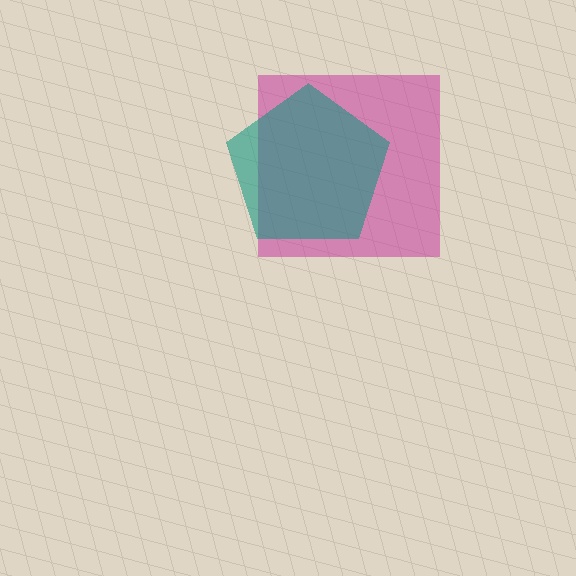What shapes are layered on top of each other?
The layered shapes are: a magenta square, a teal pentagon.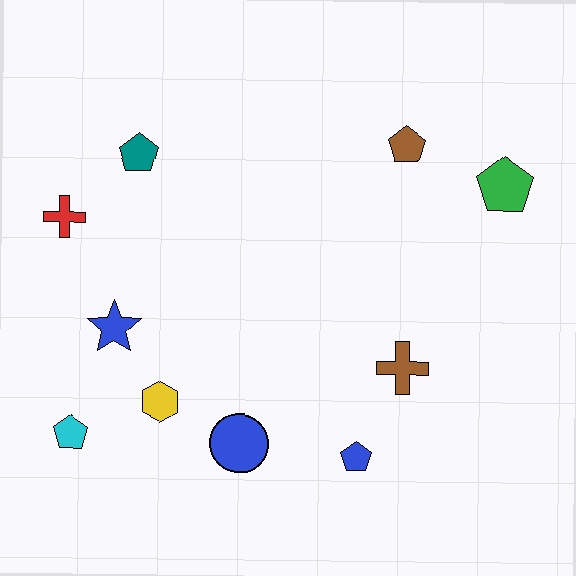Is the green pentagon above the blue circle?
Yes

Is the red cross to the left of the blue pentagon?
Yes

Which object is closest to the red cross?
The teal pentagon is closest to the red cross.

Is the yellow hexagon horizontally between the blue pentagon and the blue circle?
No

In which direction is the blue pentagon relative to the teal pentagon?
The blue pentagon is below the teal pentagon.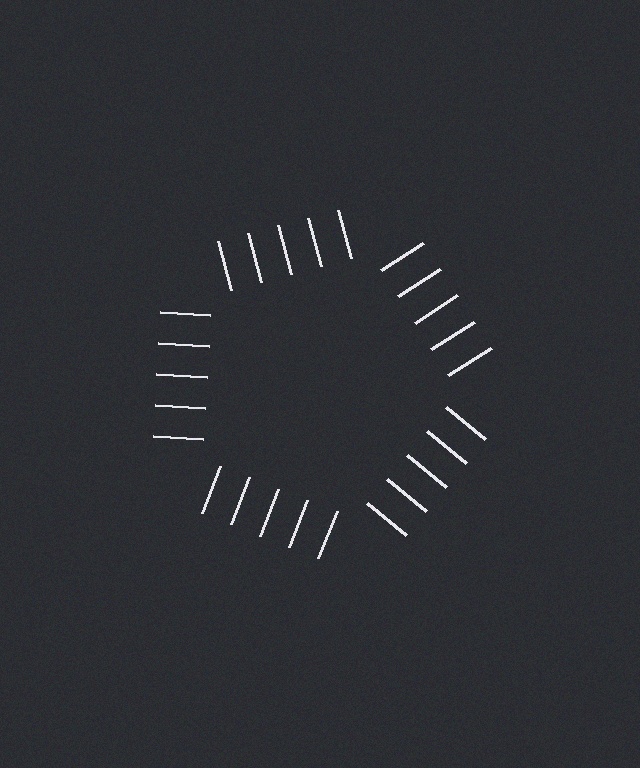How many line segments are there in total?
25 — 5 along each of the 5 edges.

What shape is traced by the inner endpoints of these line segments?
An illusory pentagon — the line segments terminate on its edges but no continuous stroke is drawn.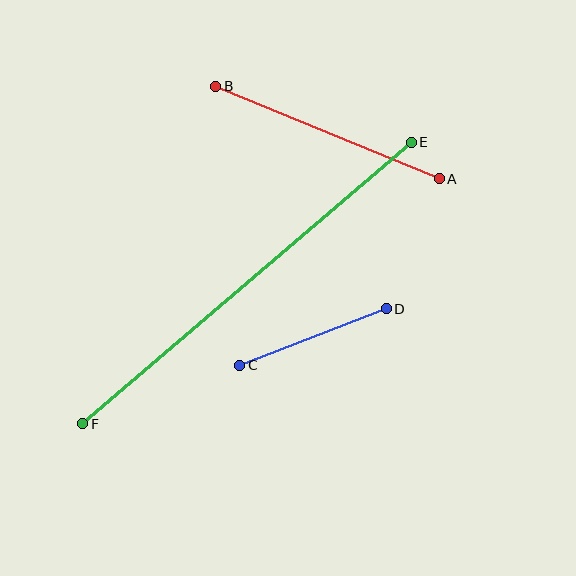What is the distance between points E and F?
The distance is approximately 433 pixels.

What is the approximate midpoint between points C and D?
The midpoint is at approximately (313, 337) pixels.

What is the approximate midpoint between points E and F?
The midpoint is at approximately (247, 283) pixels.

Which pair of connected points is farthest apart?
Points E and F are farthest apart.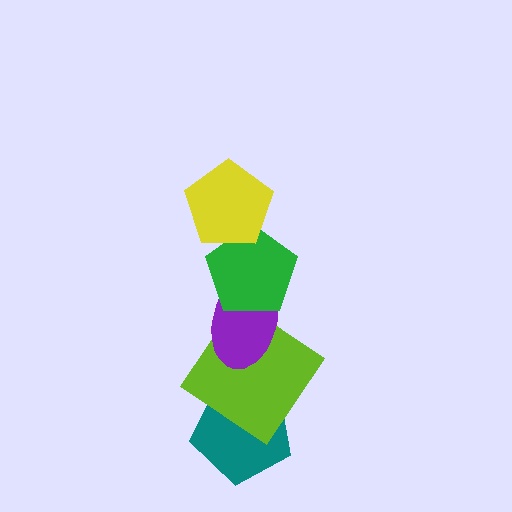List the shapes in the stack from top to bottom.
From top to bottom: the yellow pentagon, the green pentagon, the purple ellipse, the lime diamond, the teal pentagon.